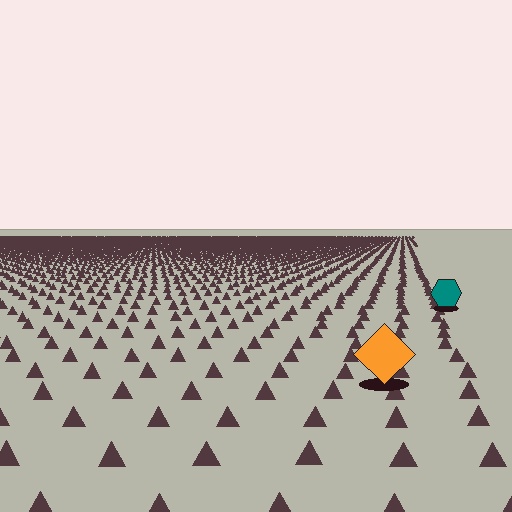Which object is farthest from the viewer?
The teal hexagon is farthest from the viewer. It appears smaller and the ground texture around it is denser.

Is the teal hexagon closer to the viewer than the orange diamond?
No. The orange diamond is closer — you can tell from the texture gradient: the ground texture is coarser near it.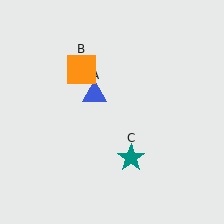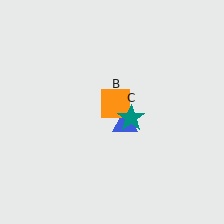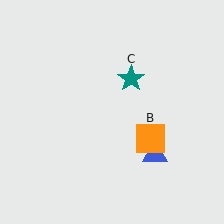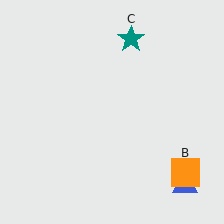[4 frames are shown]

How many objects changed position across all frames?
3 objects changed position: blue triangle (object A), orange square (object B), teal star (object C).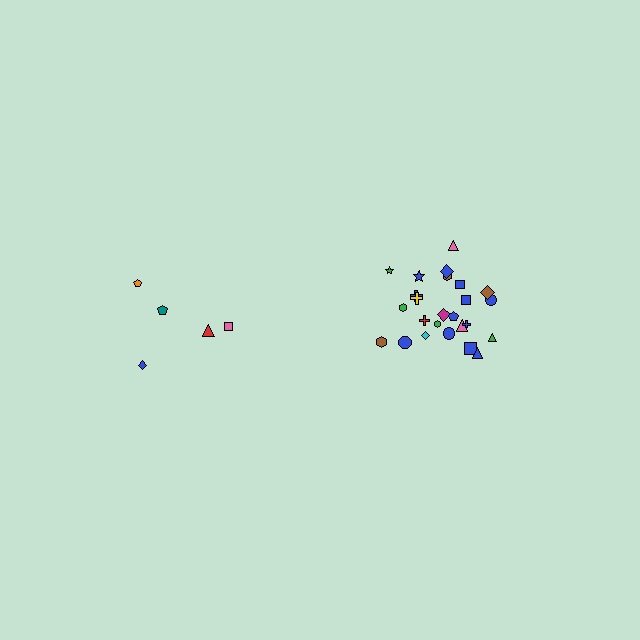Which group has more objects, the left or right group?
The right group.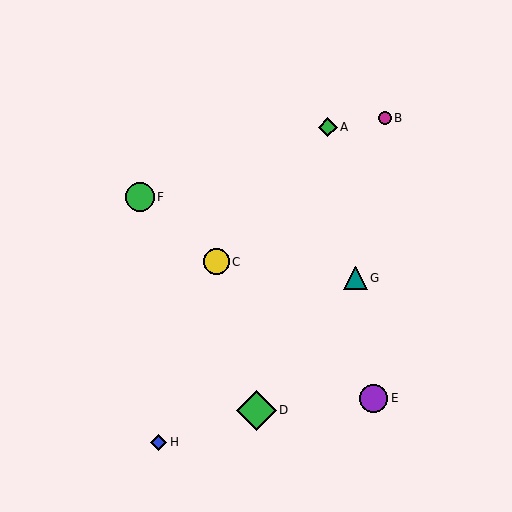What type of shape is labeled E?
Shape E is a purple circle.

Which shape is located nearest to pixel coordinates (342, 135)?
The green diamond (labeled A) at (328, 127) is nearest to that location.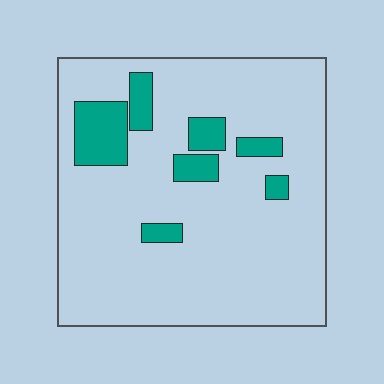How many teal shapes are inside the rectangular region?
7.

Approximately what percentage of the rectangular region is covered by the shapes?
Approximately 15%.